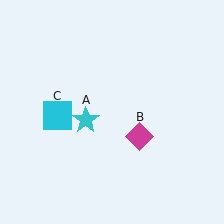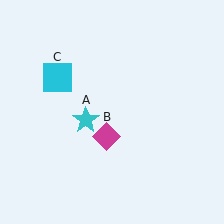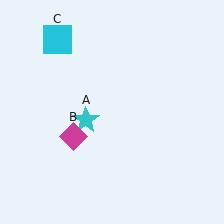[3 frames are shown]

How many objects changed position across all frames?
2 objects changed position: magenta diamond (object B), cyan square (object C).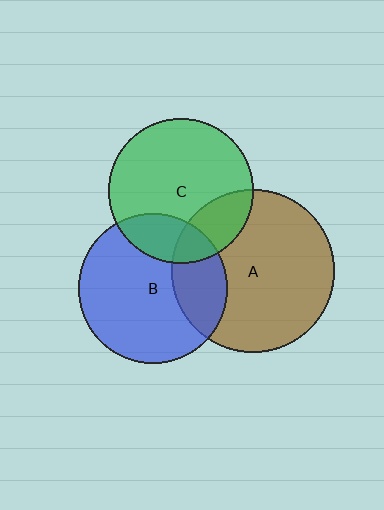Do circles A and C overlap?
Yes.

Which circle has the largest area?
Circle A (brown).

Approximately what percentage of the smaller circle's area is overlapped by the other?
Approximately 20%.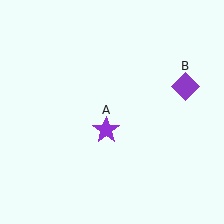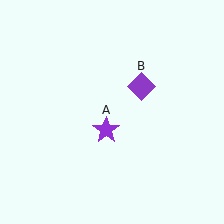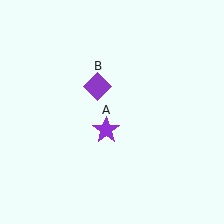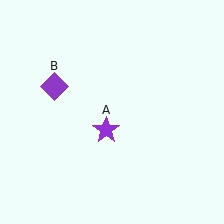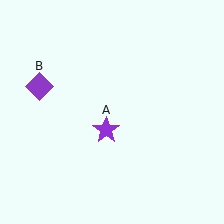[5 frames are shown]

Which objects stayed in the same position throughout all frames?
Purple star (object A) remained stationary.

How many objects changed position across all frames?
1 object changed position: purple diamond (object B).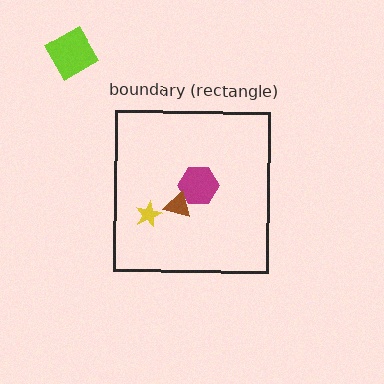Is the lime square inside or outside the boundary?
Outside.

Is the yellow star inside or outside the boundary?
Inside.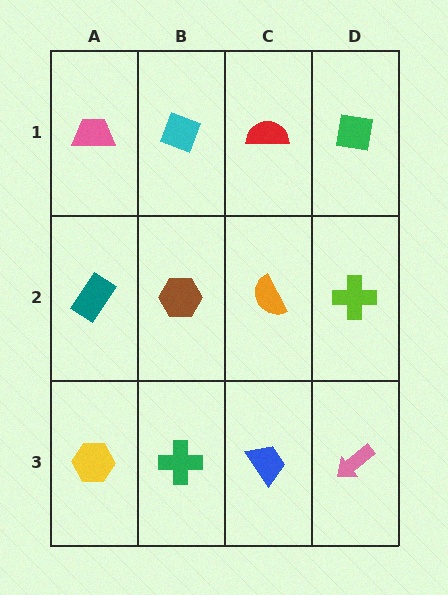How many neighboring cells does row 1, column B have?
3.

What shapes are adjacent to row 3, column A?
A teal rectangle (row 2, column A), a green cross (row 3, column B).